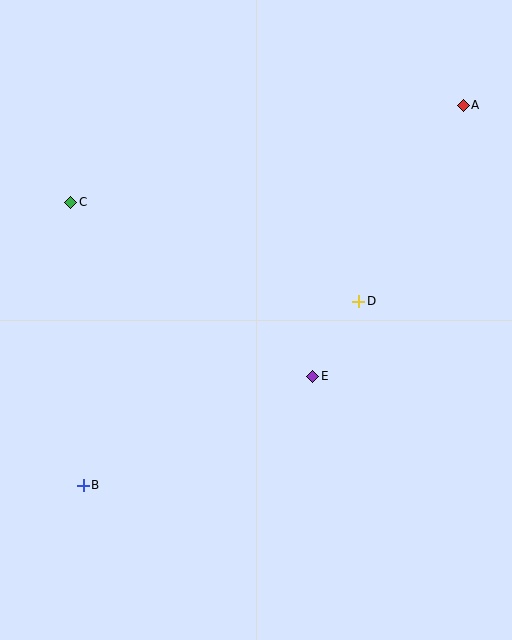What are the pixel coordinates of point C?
Point C is at (71, 202).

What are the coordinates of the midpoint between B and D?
The midpoint between B and D is at (221, 393).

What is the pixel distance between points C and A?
The distance between C and A is 404 pixels.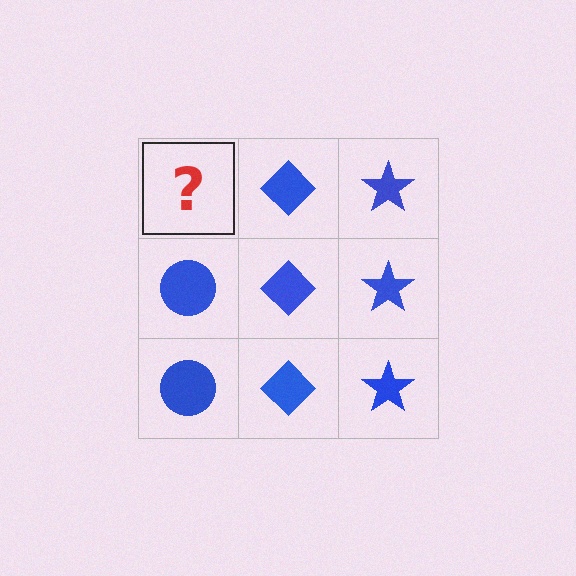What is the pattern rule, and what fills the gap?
The rule is that each column has a consistent shape. The gap should be filled with a blue circle.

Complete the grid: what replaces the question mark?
The question mark should be replaced with a blue circle.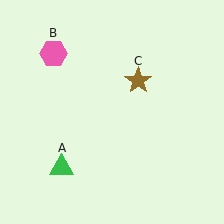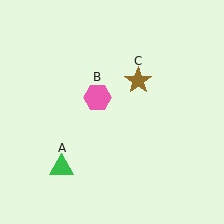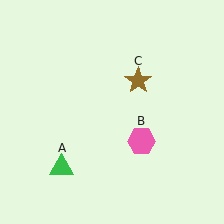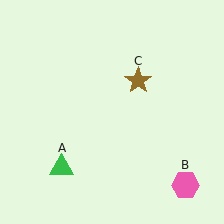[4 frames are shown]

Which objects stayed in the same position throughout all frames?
Green triangle (object A) and brown star (object C) remained stationary.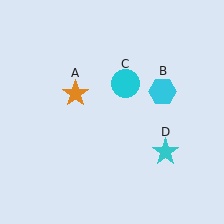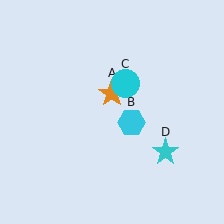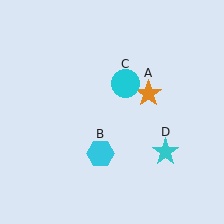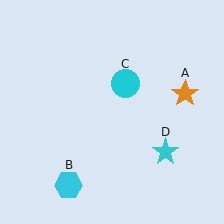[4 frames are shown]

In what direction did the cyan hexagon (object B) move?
The cyan hexagon (object B) moved down and to the left.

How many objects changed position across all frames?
2 objects changed position: orange star (object A), cyan hexagon (object B).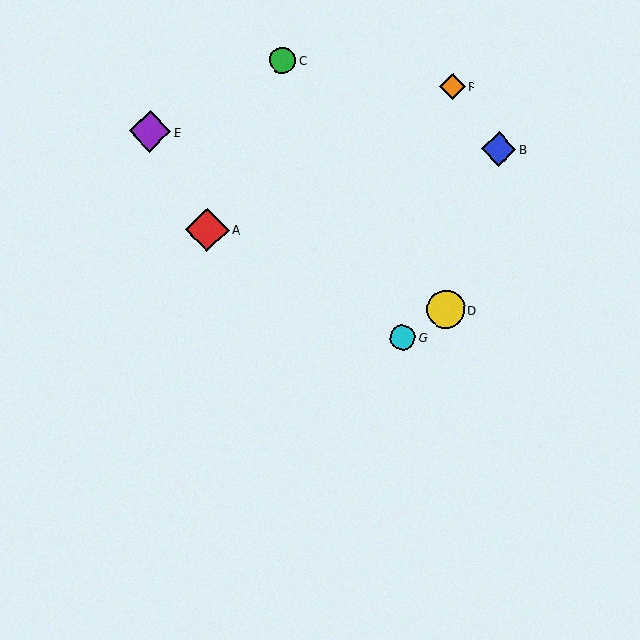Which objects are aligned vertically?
Objects D, F are aligned vertically.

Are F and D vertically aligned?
Yes, both are at x≈452.